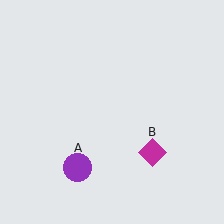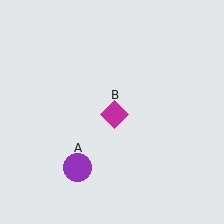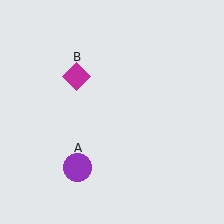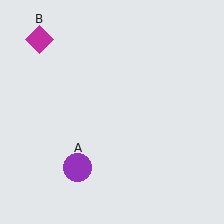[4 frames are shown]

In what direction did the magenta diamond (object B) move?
The magenta diamond (object B) moved up and to the left.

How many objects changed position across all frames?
1 object changed position: magenta diamond (object B).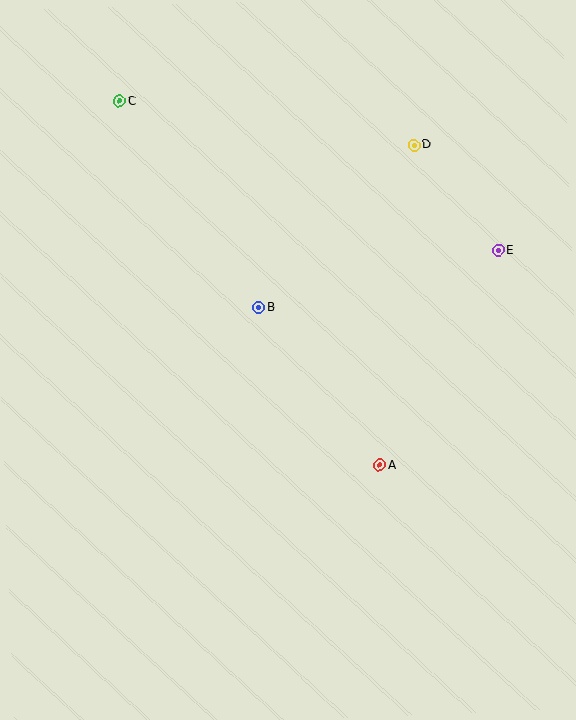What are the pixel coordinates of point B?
Point B is at (259, 308).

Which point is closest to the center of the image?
Point B at (259, 308) is closest to the center.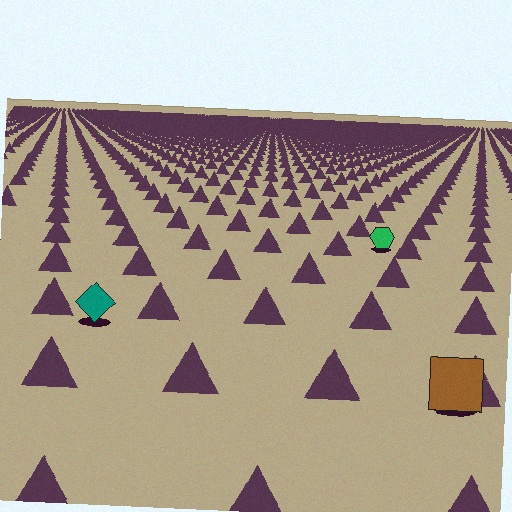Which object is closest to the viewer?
The brown square is closest. The texture marks near it are larger and more spread out.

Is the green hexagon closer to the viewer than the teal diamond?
No. The teal diamond is closer — you can tell from the texture gradient: the ground texture is coarser near it.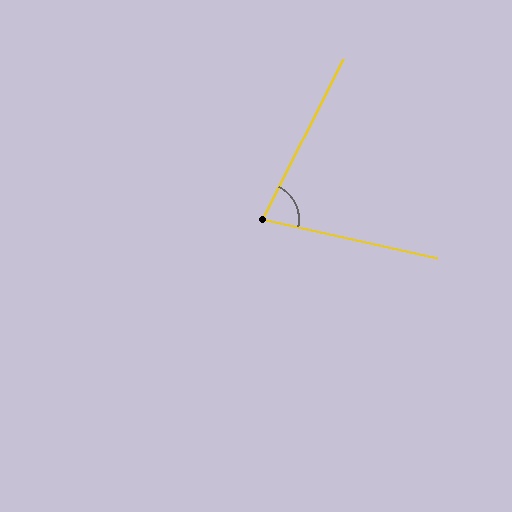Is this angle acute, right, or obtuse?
It is acute.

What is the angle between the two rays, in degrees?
Approximately 75 degrees.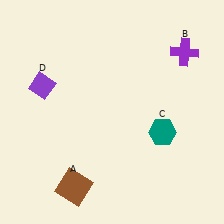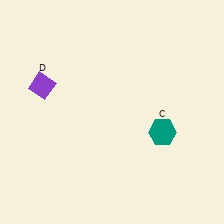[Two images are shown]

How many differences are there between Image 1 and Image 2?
There are 2 differences between the two images.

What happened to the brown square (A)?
The brown square (A) was removed in Image 2. It was in the bottom-left area of Image 1.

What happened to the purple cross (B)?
The purple cross (B) was removed in Image 2. It was in the top-right area of Image 1.